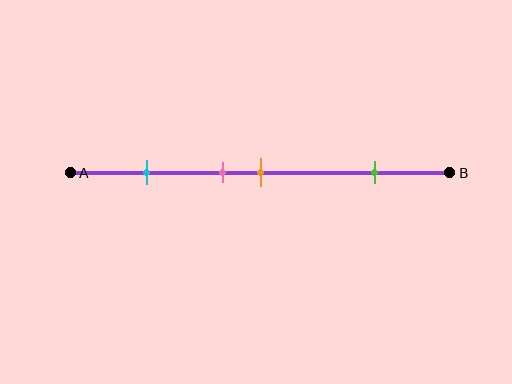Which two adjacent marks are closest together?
The pink and orange marks are the closest adjacent pair.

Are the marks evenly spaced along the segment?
No, the marks are not evenly spaced.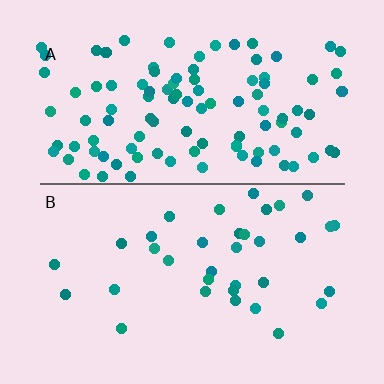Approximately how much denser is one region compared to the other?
Approximately 3.0× — region A over region B.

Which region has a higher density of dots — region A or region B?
A (the top).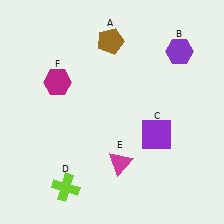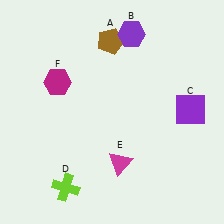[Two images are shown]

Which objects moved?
The objects that moved are: the purple hexagon (B), the purple square (C).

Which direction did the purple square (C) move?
The purple square (C) moved right.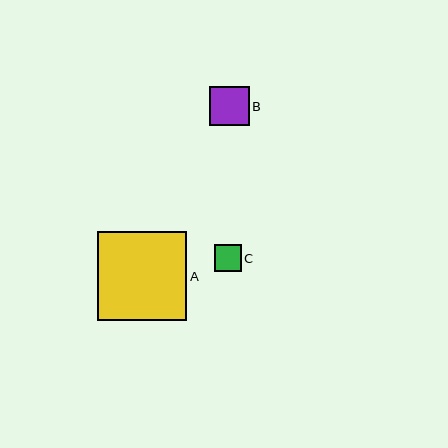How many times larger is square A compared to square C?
Square A is approximately 3.3 times the size of square C.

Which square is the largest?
Square A is the largest with a size of approximately 90 pixels.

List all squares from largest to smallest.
From largest to smallest: A, B, C.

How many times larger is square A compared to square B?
Square A is approximately 2.3 times the size of square B.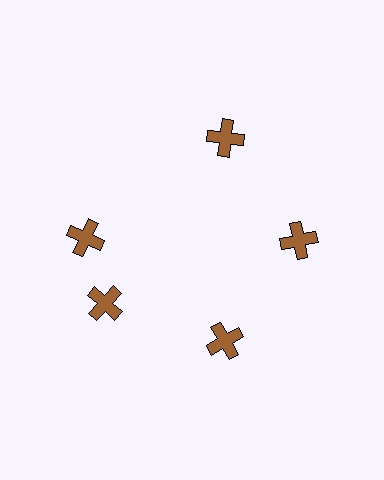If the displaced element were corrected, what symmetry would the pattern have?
It would have 5-fold rotational symmetry — the pattern would map onto itself every 72 degrees.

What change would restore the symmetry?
The symmetry would be restored by rotating it back into even spacing with its neighbors so that all 5 crosses sit at equal angles and equal distance from the center.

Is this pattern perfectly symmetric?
No. The 5 brown crosses are arranged in a ring, but one element near the 10 o'clock position is rotated out of alignment along the ring, breaking the 5-fold rotational symmetry.